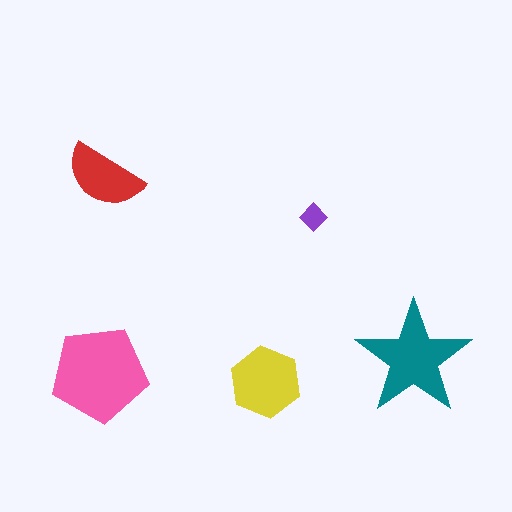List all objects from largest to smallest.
The pink pentagon, the teal star, the yellow hexagon, the red semicircle, the purple diamond.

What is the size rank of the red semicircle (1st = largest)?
4th.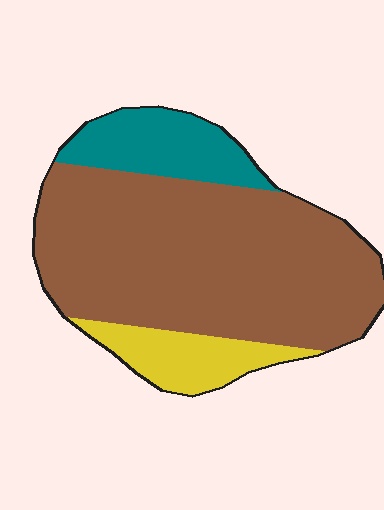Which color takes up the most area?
Brown, at roughly 70%.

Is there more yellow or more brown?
Brown.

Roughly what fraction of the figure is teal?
Teal takes up less than a sixth of the figure.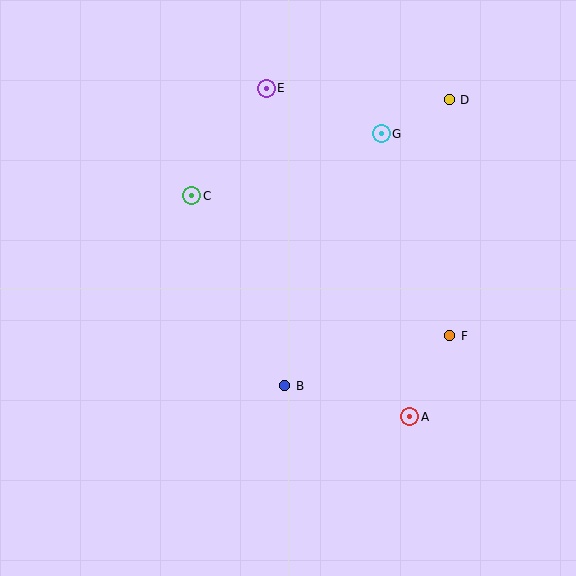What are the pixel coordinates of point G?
Point G is at (381, 134).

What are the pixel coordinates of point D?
Point D is at (449, 100).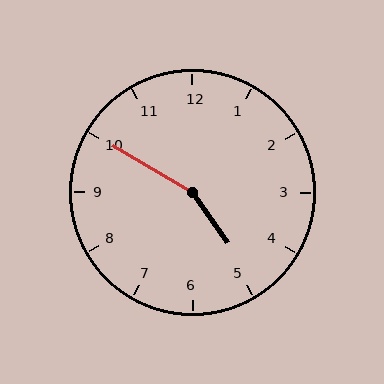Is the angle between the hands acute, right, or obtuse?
It is obtuse.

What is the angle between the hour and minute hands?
Approximately 155 degrees.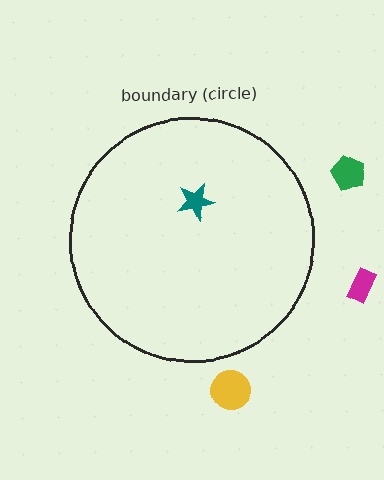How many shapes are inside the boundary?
1 inside, 3 outside.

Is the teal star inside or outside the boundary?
Inside.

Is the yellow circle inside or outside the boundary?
Outside.